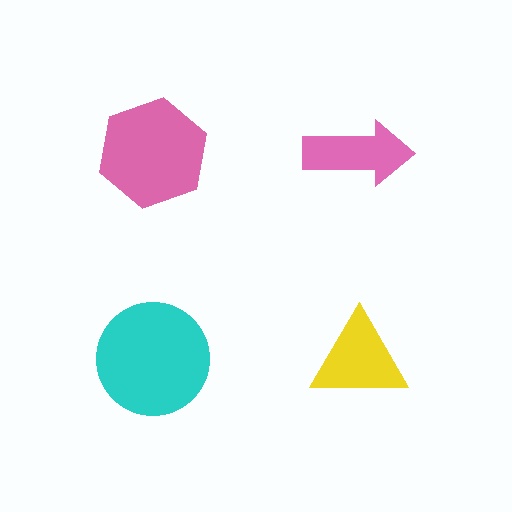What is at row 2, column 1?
A cyan circle.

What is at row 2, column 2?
A yellow triangle.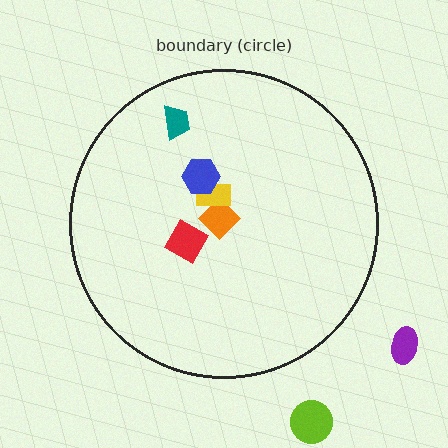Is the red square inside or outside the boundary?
Inside.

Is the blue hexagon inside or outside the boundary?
Inside.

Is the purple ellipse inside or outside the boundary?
Outside.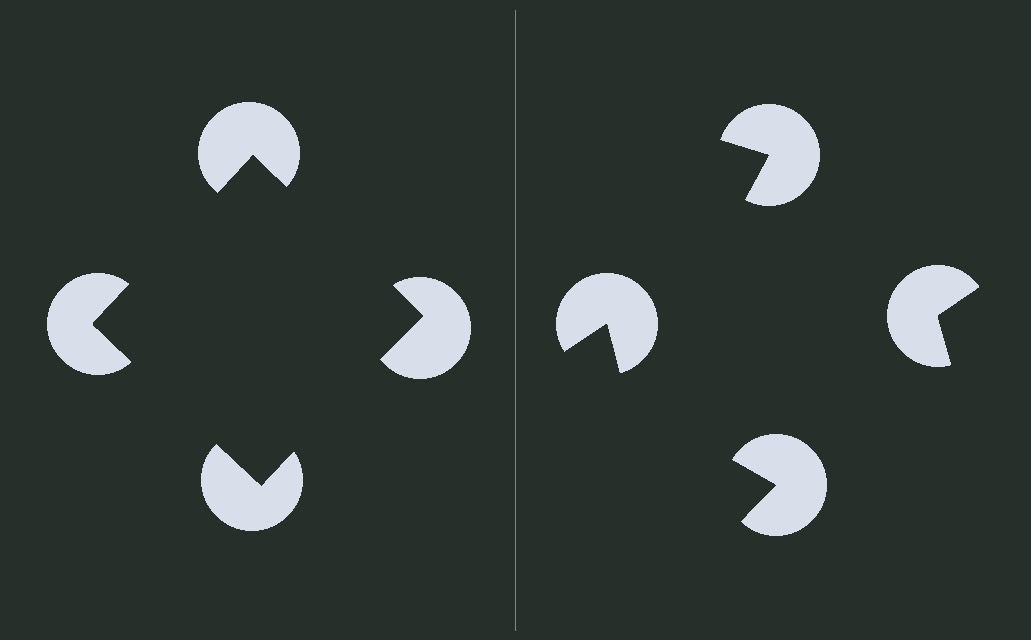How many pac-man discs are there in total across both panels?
8 — 4 on each side.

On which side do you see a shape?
An illusory square appears on the left side. On the right side the wedge cuts are rotated, so no coherent shape forms.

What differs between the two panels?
The pac-man discs are positioned identically on both sides; only the wedge orientations differ. On the left they align to a square; on the right they are misaligned.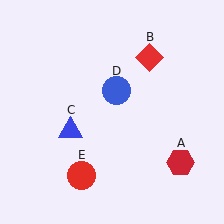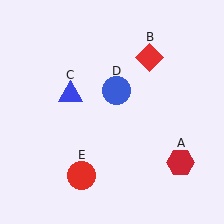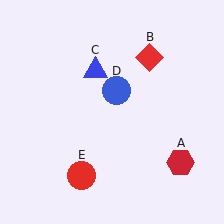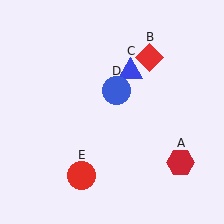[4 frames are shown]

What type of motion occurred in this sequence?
The blue triangle (object C) rotated clockwise around the center of the scene.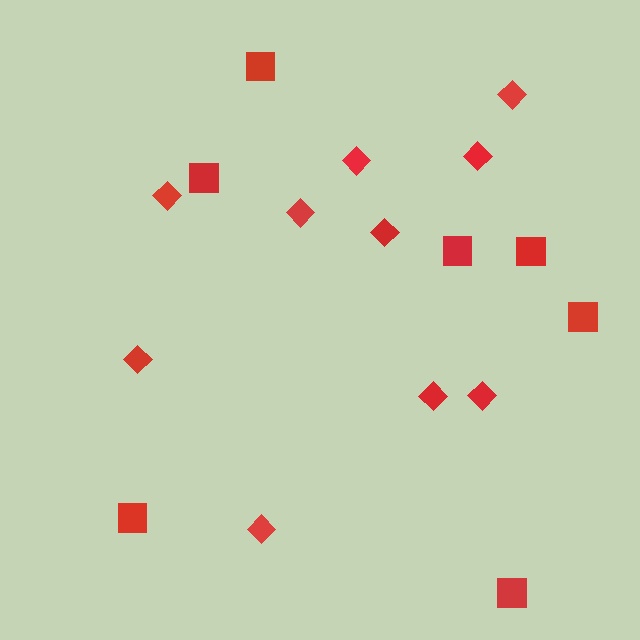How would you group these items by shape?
There are 2 groups: one group of diamonds (10) and one group of squares (7).